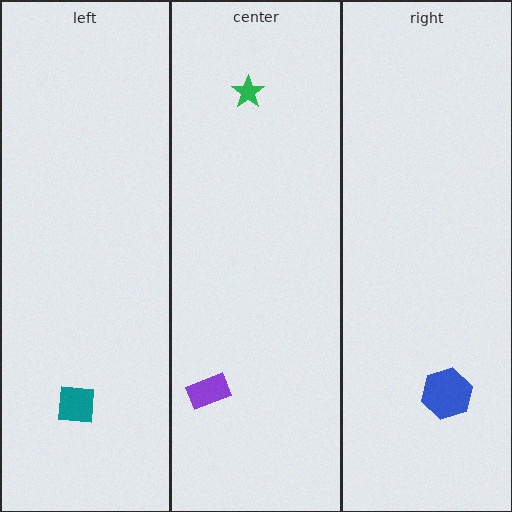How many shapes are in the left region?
1.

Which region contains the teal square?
The left region.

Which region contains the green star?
The center region.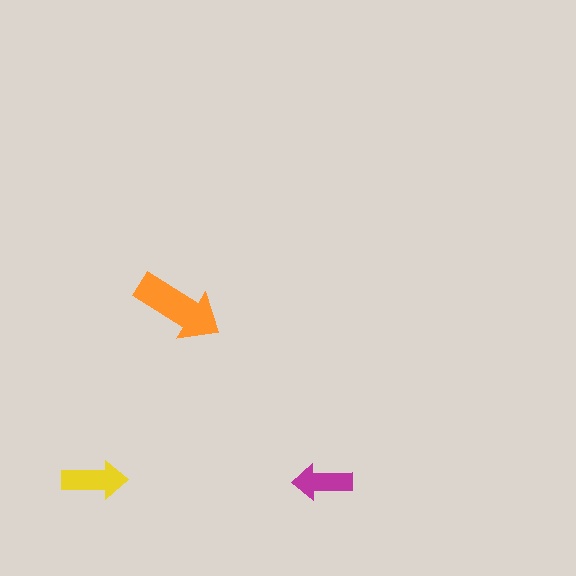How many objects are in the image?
There are 3 objects in the image.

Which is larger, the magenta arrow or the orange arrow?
The orange one.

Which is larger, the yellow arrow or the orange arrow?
The orange one.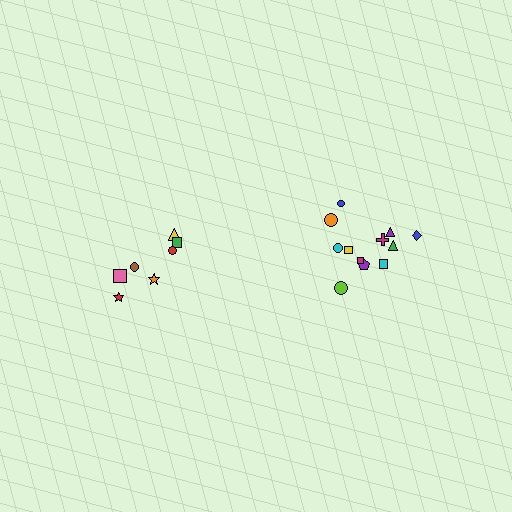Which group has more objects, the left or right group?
The right group.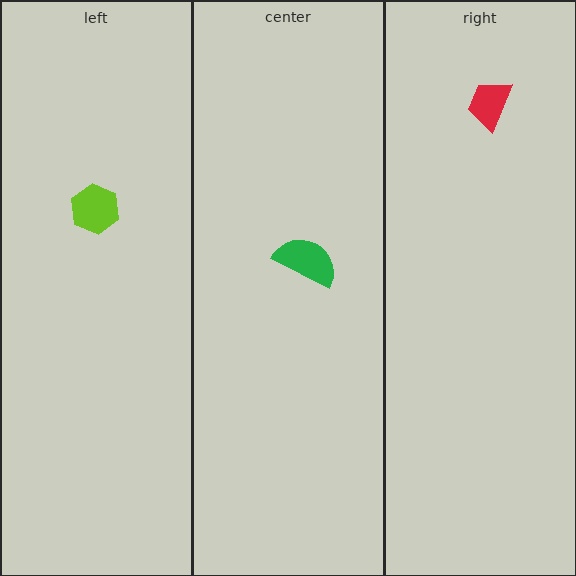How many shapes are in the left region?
1.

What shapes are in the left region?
The lime hexagon.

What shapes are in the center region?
The green semicircle.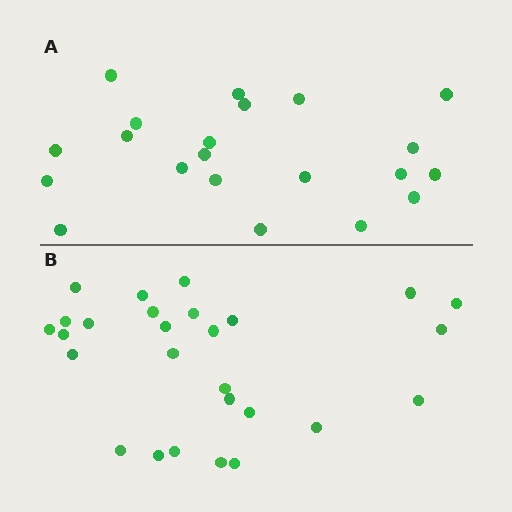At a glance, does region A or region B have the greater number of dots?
Region B (the bottom region) has more dots.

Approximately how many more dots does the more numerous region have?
Region B has about 6 more dots than region A.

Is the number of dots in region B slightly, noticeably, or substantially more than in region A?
Region B has noticeably more, but not dramatically so. The ratio is roughly 1.3 to 1.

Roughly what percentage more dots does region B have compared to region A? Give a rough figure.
About 30% more.